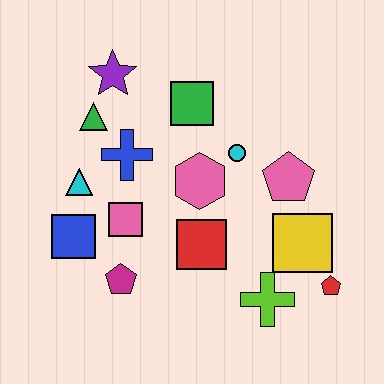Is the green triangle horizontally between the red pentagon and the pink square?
No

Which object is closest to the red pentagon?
The yellow square is closest to the red pentagon.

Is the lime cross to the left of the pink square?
No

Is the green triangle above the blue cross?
Yes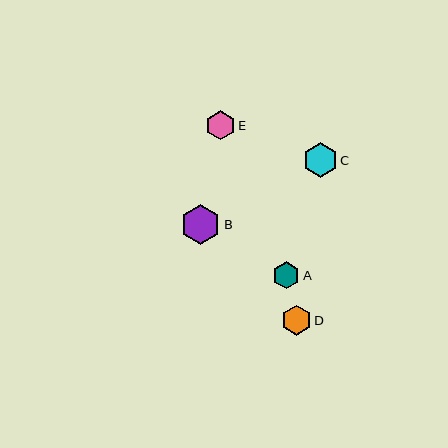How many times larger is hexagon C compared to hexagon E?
Hexagon C is approximately 1.2 times the size of hexagon E.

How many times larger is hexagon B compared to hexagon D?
Hexagon B is approximately 1.3 times the size of hexagon D.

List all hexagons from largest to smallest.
From largest to smallest: B, C, D, E, A.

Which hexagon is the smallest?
Hexagon A is the smallest with a size of approximately 27 pixels.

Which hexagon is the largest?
Hexagon B is the largest with a size of approximately 40 pixels.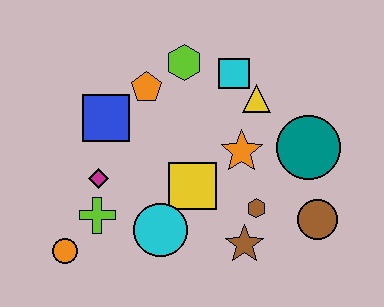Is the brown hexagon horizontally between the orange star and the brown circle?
Yes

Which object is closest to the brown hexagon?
The brown star is closest to the brown hexagon.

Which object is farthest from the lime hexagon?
The orange circle is farthest from the lime hexagon.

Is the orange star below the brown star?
No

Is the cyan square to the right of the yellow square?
Yes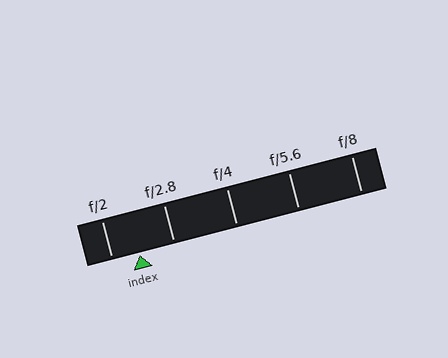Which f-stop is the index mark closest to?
The index mark is closest to f/2.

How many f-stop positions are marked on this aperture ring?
There are 5 f-stop positions marked.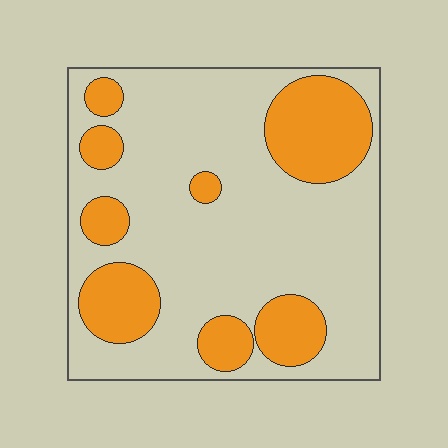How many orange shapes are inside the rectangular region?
8.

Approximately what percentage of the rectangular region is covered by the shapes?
Approximately 25%.